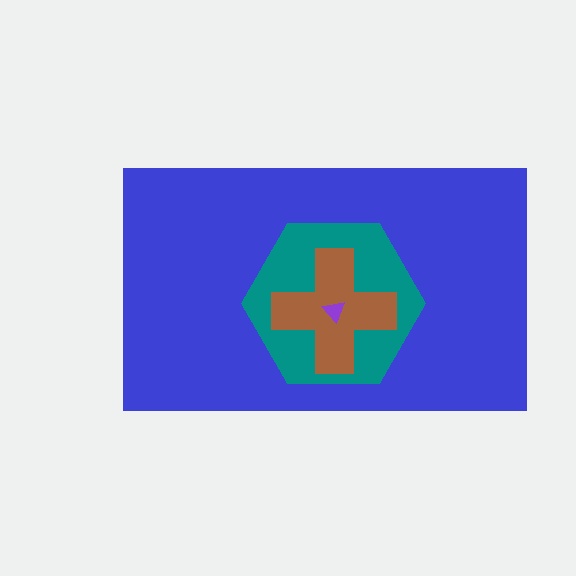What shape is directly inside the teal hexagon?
The brown cross.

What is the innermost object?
The purple triangle.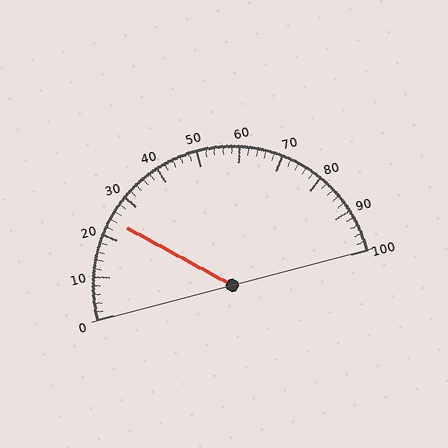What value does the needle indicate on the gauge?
The needle indicates approximately 24.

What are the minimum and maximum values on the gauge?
The gauge ranges from 0 to 100.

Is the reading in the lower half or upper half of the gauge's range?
The reading is in the lower half of the range (0 to 100).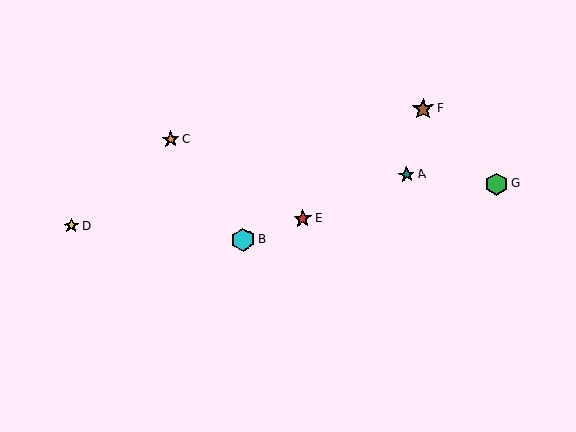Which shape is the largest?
The cyan hexagon (labeled B) is the largest.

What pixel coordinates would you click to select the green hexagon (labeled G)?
Click at (497, 184) to select the green hexagon G.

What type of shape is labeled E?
Shape E is a red star.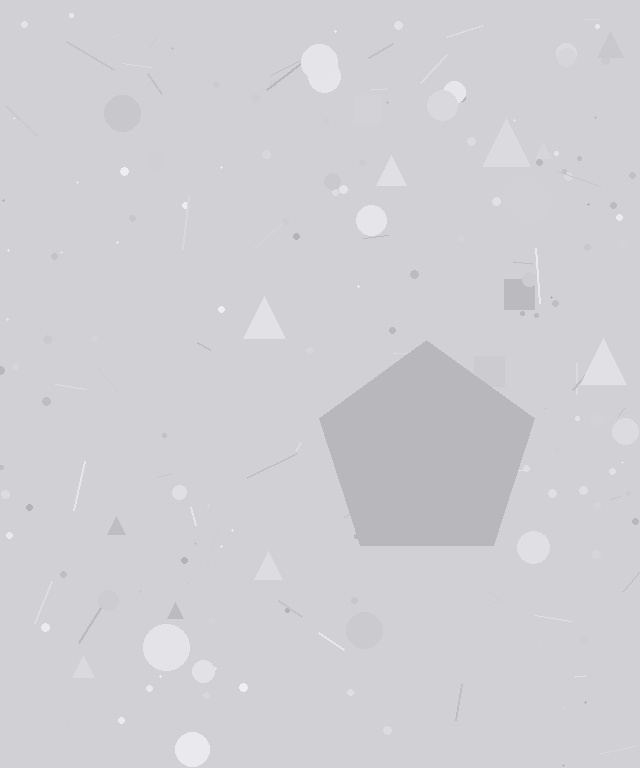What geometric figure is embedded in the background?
A pentagon is embedded in the background.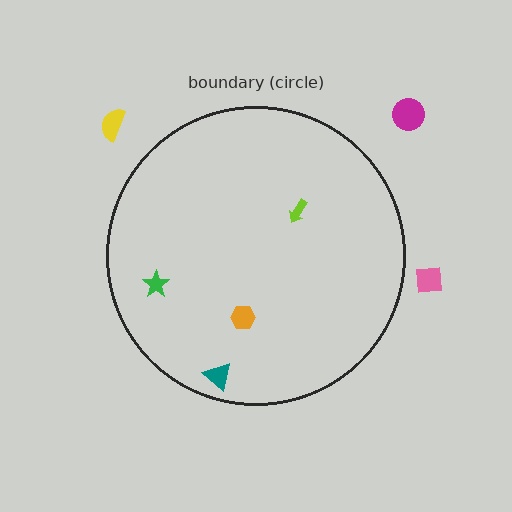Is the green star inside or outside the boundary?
Inside.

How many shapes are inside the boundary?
4 inside, 3 outside.